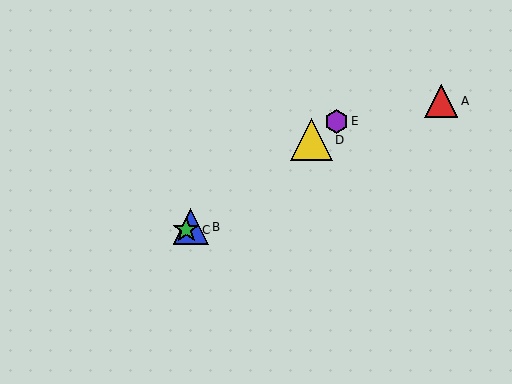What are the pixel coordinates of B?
Object B is at (191, 227).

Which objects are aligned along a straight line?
Objects B, C, D, E are aligned along a straight line.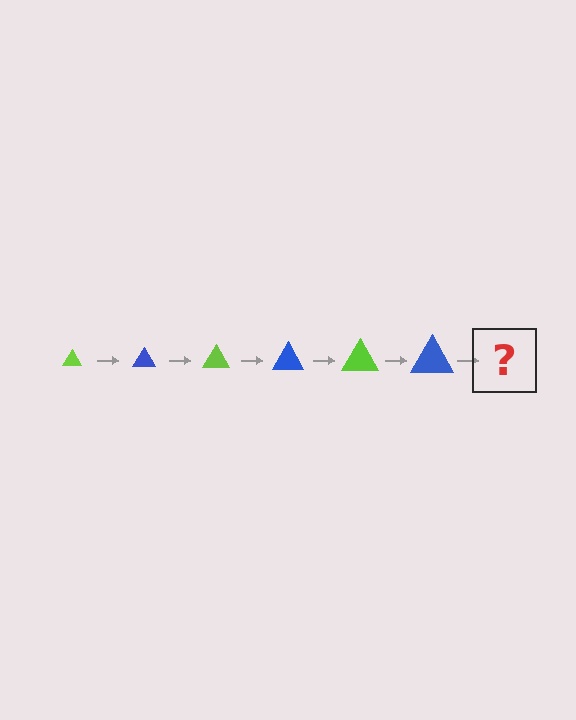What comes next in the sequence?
The next element should be a lime triangle, larger than the previous one.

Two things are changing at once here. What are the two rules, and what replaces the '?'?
The two rules are that the triangle grows larger each step and the color cycles through lime and blue. The '?' should be a lime triangle, larger than the previous one.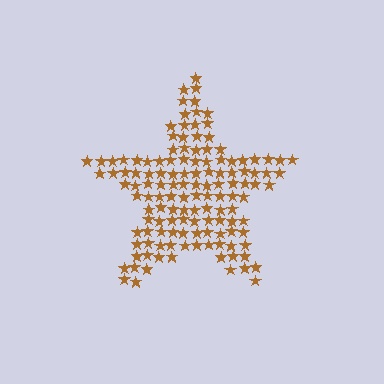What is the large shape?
The large shape is a star.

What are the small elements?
The small elements are stars.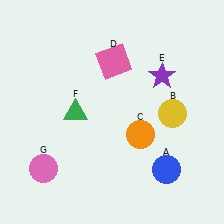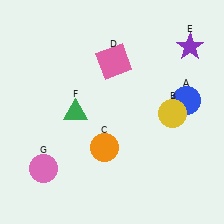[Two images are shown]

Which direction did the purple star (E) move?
The purple star (E) moved up.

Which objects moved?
The objects that moved are: the blue circle (A), the orange circle (C), the purple star (E).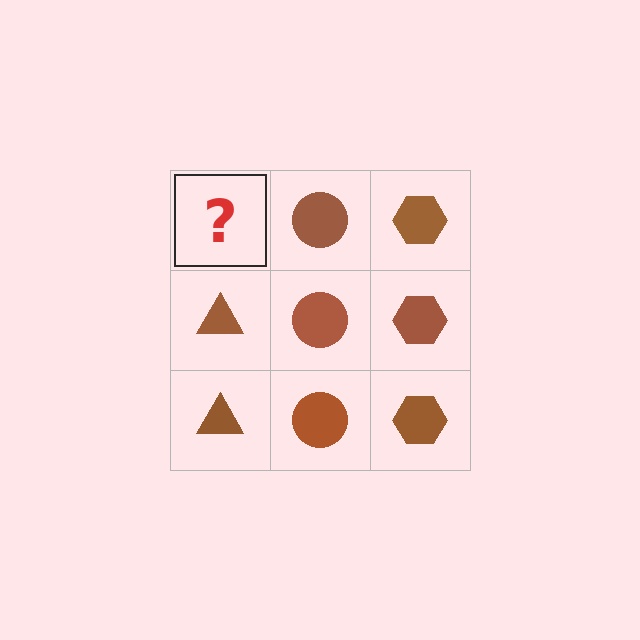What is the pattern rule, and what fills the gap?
The rule is that each column has a consistent shape. The gap should be filled with a brown triangle.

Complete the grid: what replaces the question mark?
The question mark should be replaced with a brown triangle.